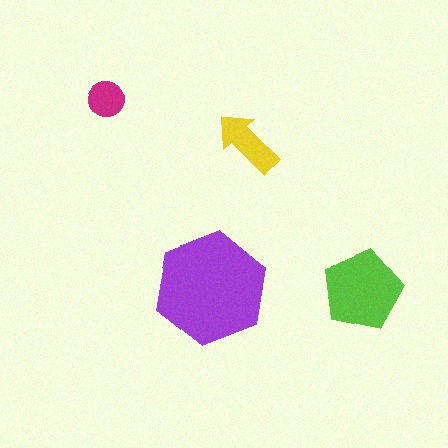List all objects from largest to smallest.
The purple hexagon, the lime pentagon, the yellow arrow, the magenta circle.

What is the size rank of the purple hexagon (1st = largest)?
1st.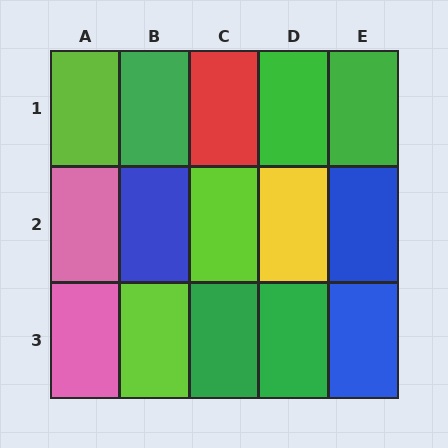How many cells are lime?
3 cells are lime.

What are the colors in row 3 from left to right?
Pink, lime, green, green, blue.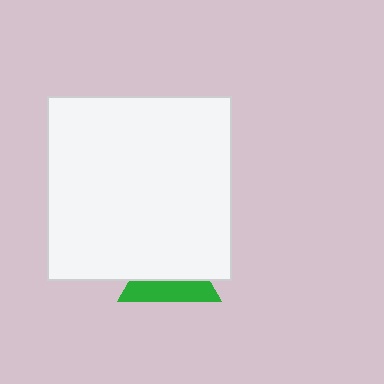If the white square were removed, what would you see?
You would see the complete green triangle.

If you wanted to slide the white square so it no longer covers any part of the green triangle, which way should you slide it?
Slide it up — that is the most direct way to separate the two shapes.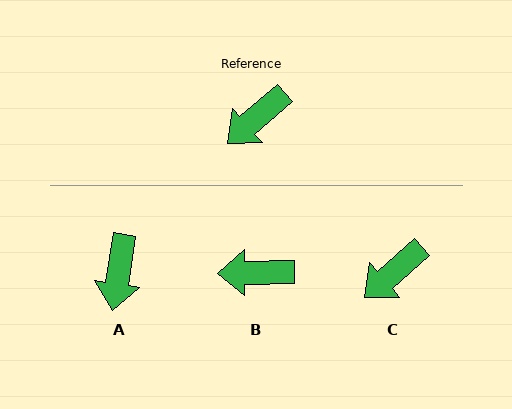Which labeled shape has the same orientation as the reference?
C.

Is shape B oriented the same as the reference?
No, it is off by about 40 degrees.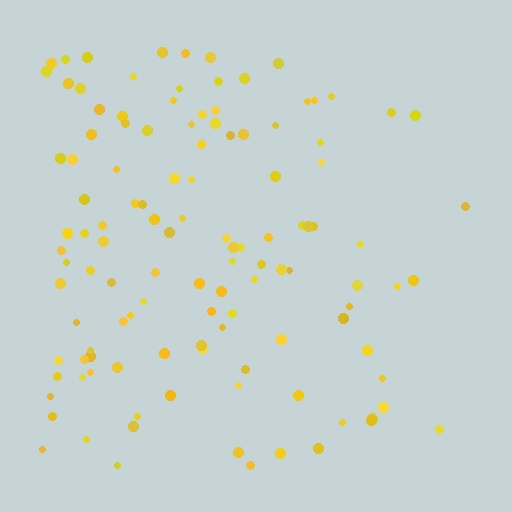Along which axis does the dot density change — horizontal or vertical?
Horizontal.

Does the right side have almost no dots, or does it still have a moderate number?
Still a moderate number, just noticeably fewer than the left.